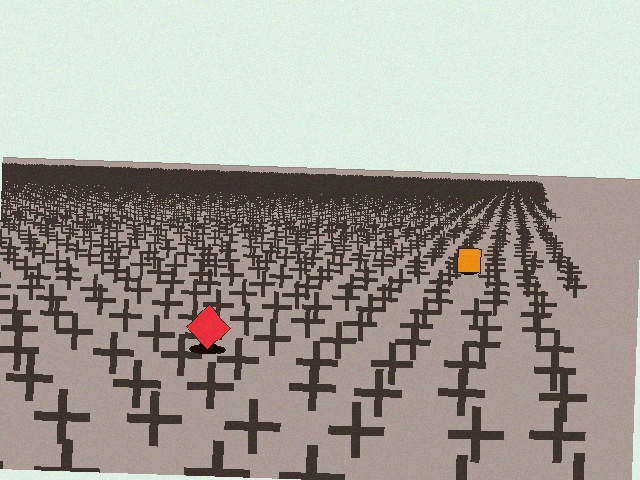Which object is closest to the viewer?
The red diamond is closest. The texture marks near it are larger and more spread out.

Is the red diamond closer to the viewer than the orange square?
Yes. The red diamond is closer — you can tell from the texture gradient: the ground texture is coarser near it.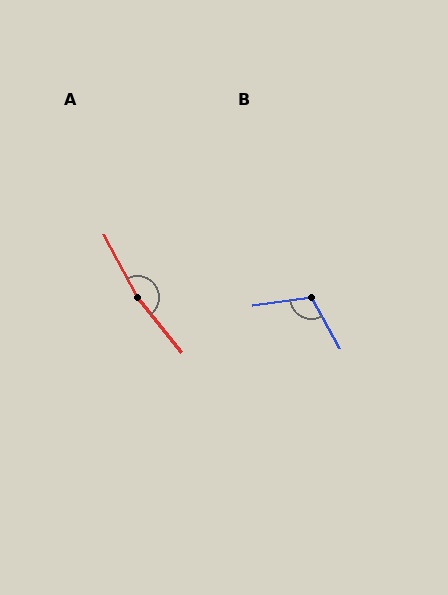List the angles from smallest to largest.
B (111°), A (169°).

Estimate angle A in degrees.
Approximately 169 degrees.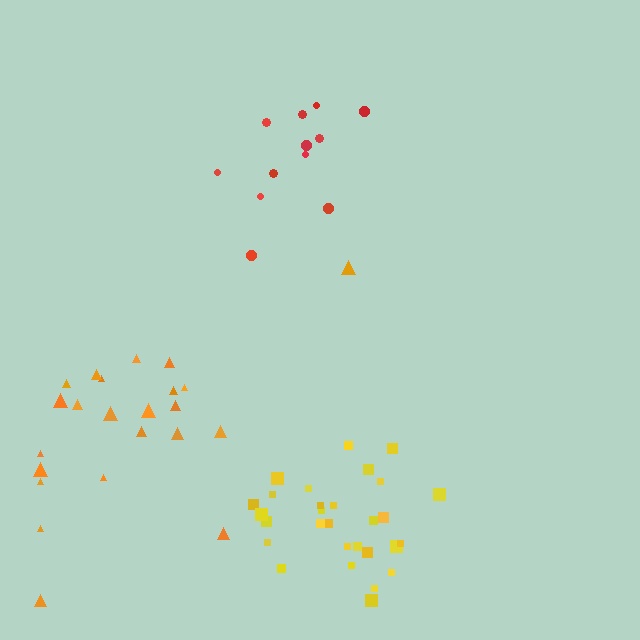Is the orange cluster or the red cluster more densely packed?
Red.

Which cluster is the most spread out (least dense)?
Orange.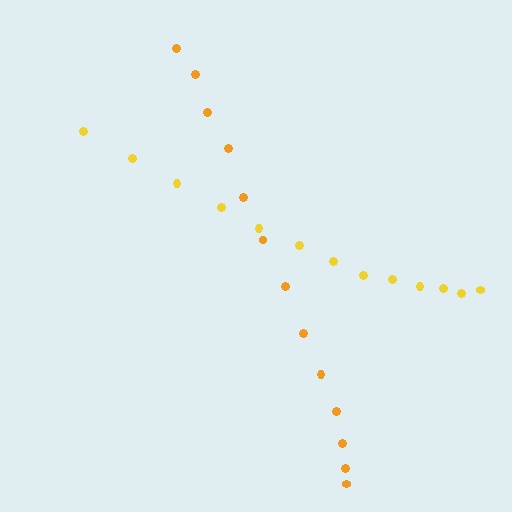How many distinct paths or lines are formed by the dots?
There are 2 distinct paths.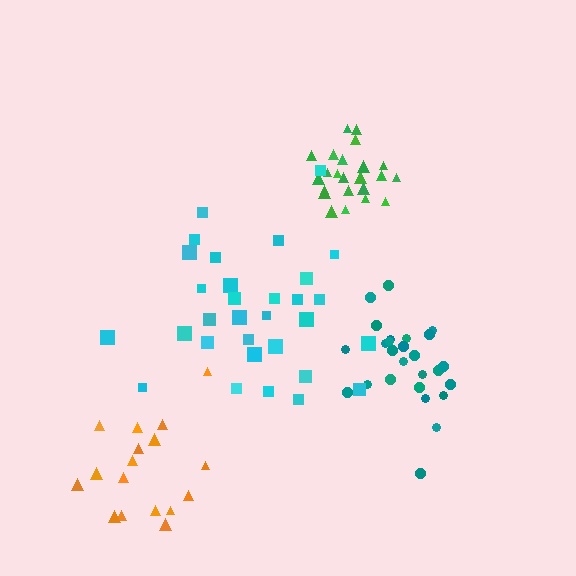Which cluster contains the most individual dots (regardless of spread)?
Cyan (32).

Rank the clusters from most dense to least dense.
green, teal, orange, cyan.